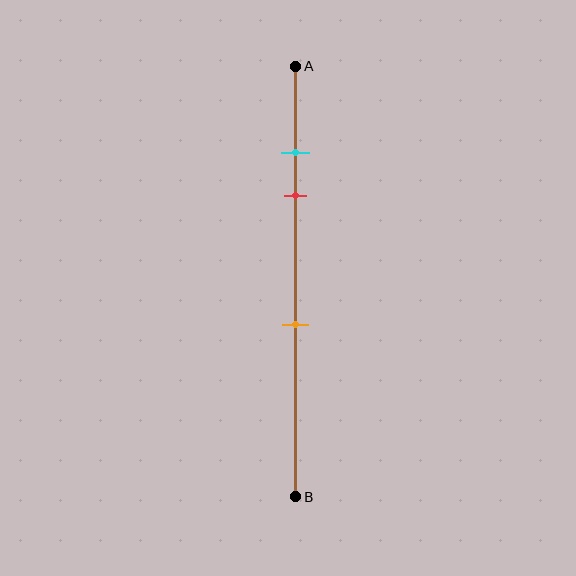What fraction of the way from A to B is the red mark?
The red mark is approximately 30% (0.3) of the way from A to B.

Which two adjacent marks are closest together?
The cyan and red marks are the closest adjacent pair.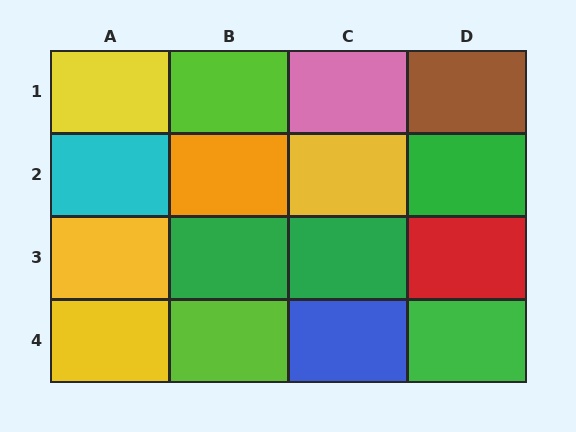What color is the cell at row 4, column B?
Lime.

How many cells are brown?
1 cell is brown.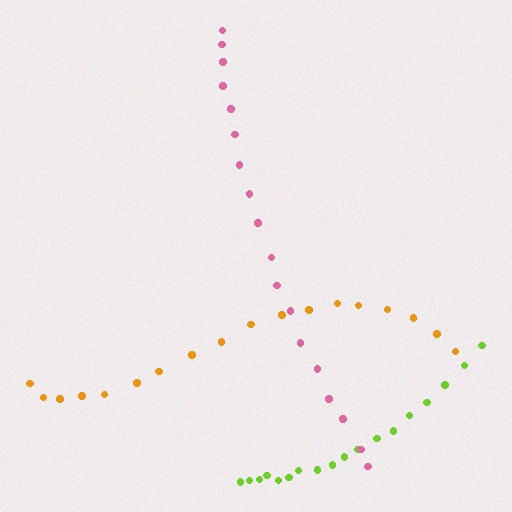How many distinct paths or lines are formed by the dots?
There are 3 distinct paths.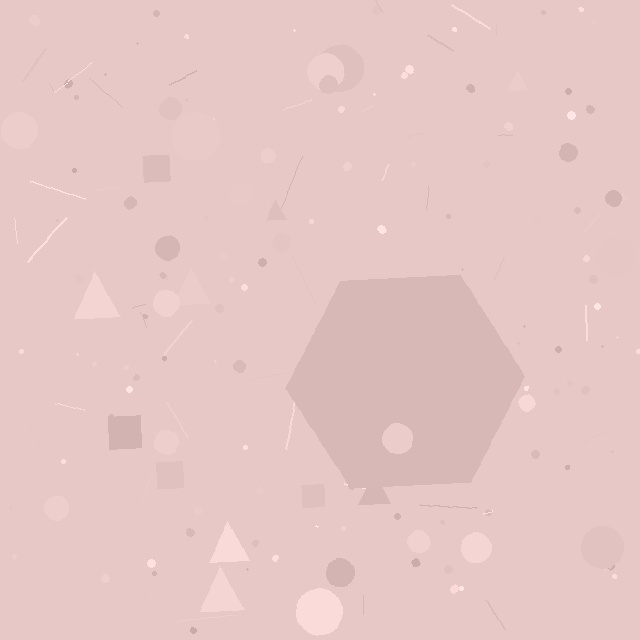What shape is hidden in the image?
A hexagon is hidden in the image.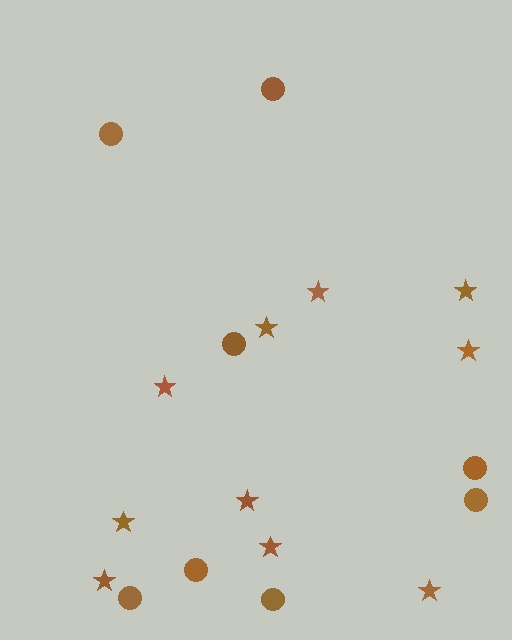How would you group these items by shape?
There are 2 groups: one group of circles (8) and one group of stars (10).